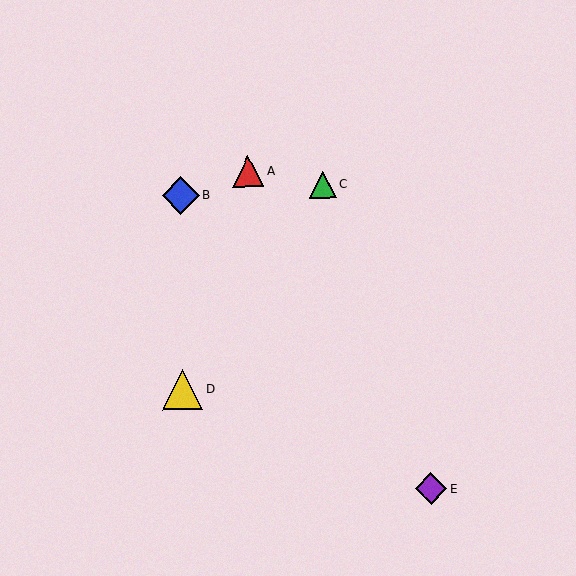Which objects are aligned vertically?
Objects B, D are aligned vertically.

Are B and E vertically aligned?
No, B is at x≈181 and E is at x≈431.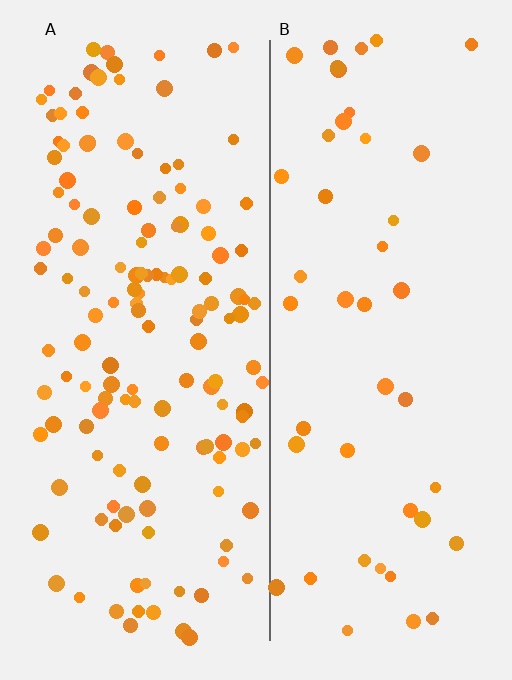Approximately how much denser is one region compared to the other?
Approximately 3.1× — region A over region B.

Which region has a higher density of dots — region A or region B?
A (the left).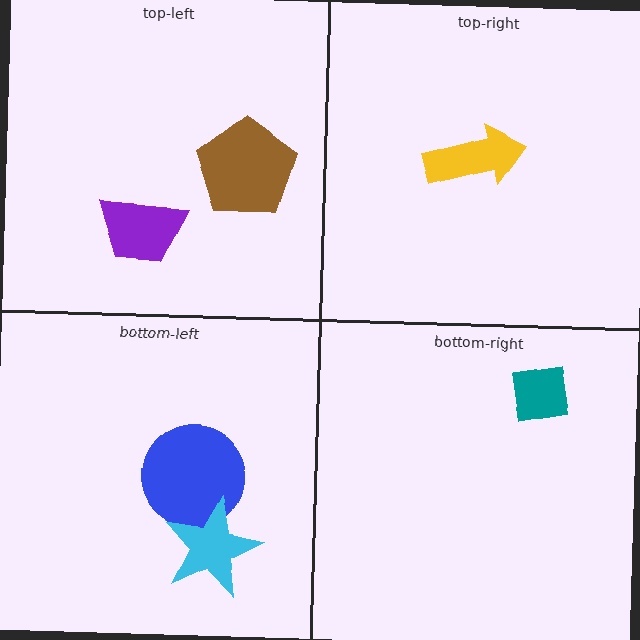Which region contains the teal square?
The bottom-right region.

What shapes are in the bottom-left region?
The blue circle, the cyan star.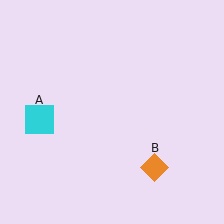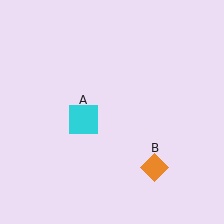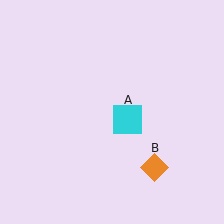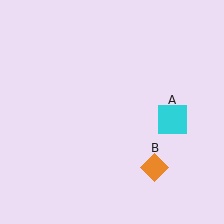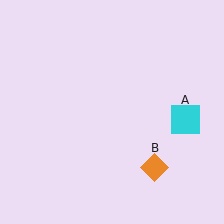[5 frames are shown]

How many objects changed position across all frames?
1 object changed position: cyan square (object A).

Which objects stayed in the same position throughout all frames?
Orange diamond (object B) remained stationary.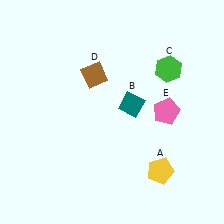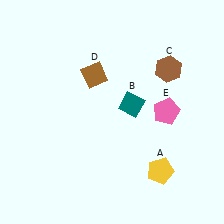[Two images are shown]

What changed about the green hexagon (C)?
In Image 1, C is green. In Image 2, it changed to brown.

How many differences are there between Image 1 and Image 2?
There is 1 difference between the two images.